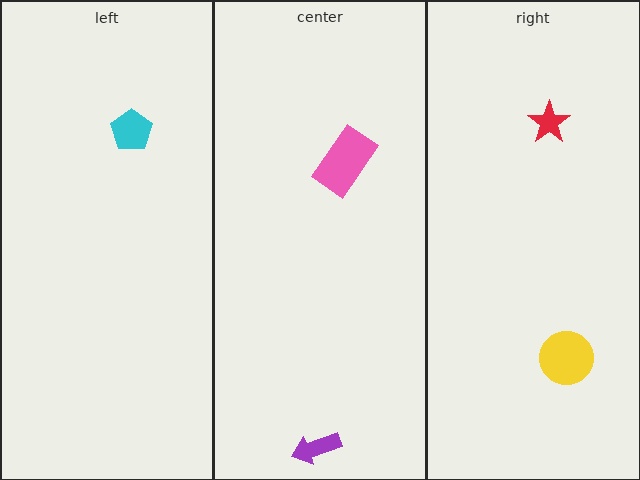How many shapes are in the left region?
1.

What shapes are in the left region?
The cyan pentagon.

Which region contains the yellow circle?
The right region.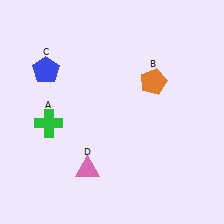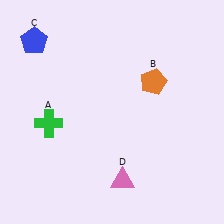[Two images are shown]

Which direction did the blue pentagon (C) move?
The blue pentagon (C) moved up.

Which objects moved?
The objects that moved are: the blue pentagon (C), the pink triangle (D).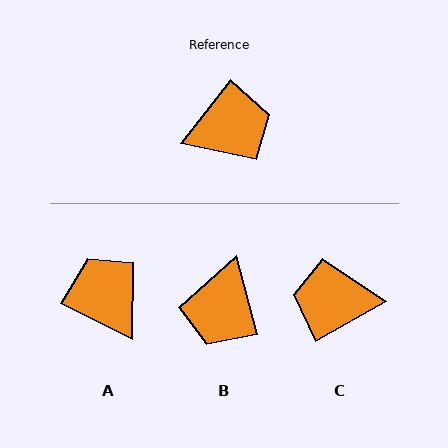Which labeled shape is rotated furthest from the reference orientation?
C, about 158 degrees away.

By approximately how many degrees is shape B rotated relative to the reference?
Approximately 127 degrees clockwise.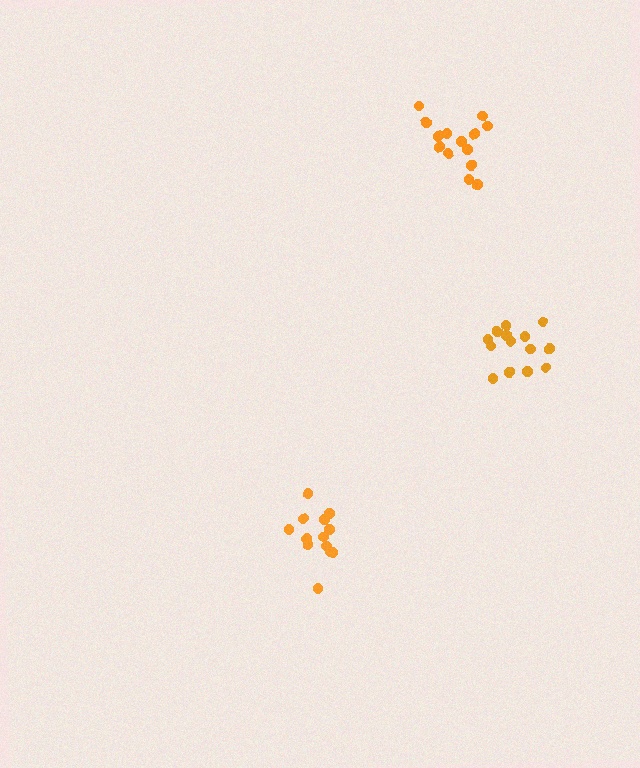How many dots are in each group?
Group 1: 14 dots, Group 2: 13 dots, Group 3: 14 dots (41 total).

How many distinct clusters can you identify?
There are 3 distinct clusters.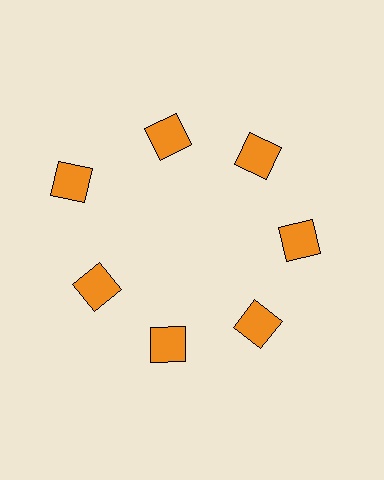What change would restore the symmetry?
The symmetry would be restored by moving it inward, back onto the ring so that all 7 squares sit at equal angles and equal distance from the center.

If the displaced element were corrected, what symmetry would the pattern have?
It would have 7-fold rotational symmetry — the pattern would map onto itself every 51 degrees.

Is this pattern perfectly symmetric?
No. The 7 orange squares are arranged in a ring, but one element near the 10 o'clock position is pushed outward from the center, breaking the 7-fold rotational symmetry.